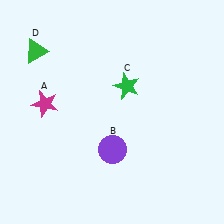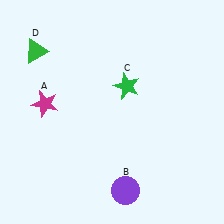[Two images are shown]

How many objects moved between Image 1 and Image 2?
1 object moved between the two images.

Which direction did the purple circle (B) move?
The purple circle (B) moved down.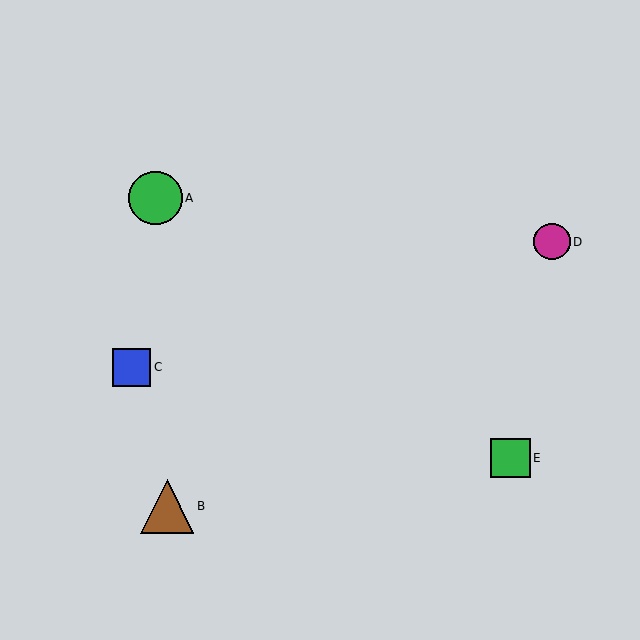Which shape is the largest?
The brown triangle (labeled B) is the largest.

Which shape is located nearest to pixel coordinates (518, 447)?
The green square (labeled E) at (510, 458) is nearest to that location.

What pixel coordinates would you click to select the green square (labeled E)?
Click at (510, 458) to select the green square E.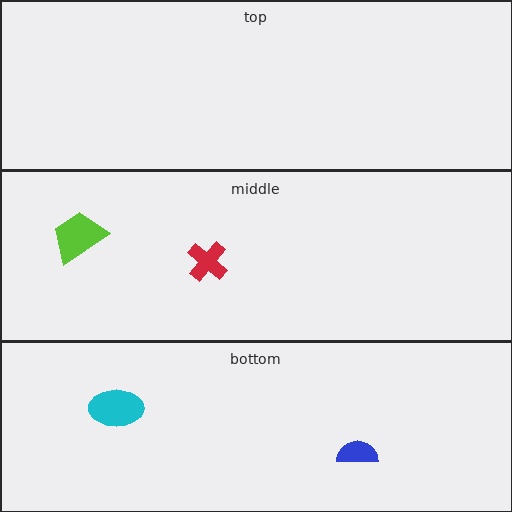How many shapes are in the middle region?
2.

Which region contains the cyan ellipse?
The bottom region.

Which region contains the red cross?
The middle region.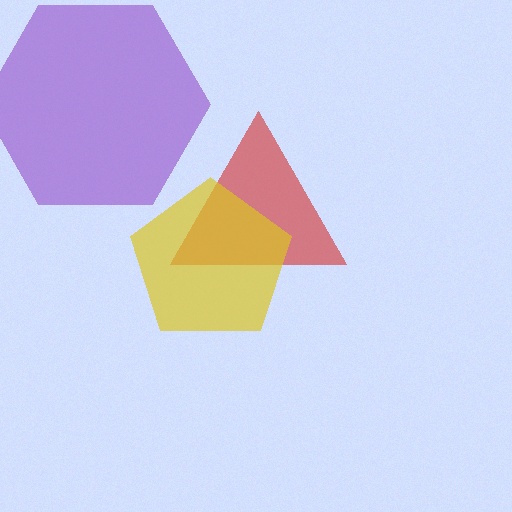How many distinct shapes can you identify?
There are 3 distinct shapes: a red triangle, a yellow pentagon, a purple hexagon.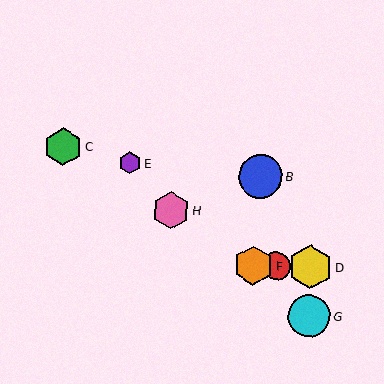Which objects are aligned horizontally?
Objects A, D, F are aligned horizontally.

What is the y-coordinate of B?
Object B is at y≈176.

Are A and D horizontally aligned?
Yes, both are at y≈266.